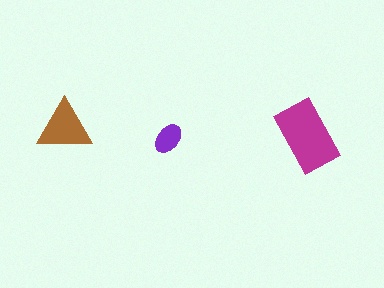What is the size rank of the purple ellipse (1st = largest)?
3rd.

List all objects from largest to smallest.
The magenta rectangle, the brown triangle, the purple ellipse.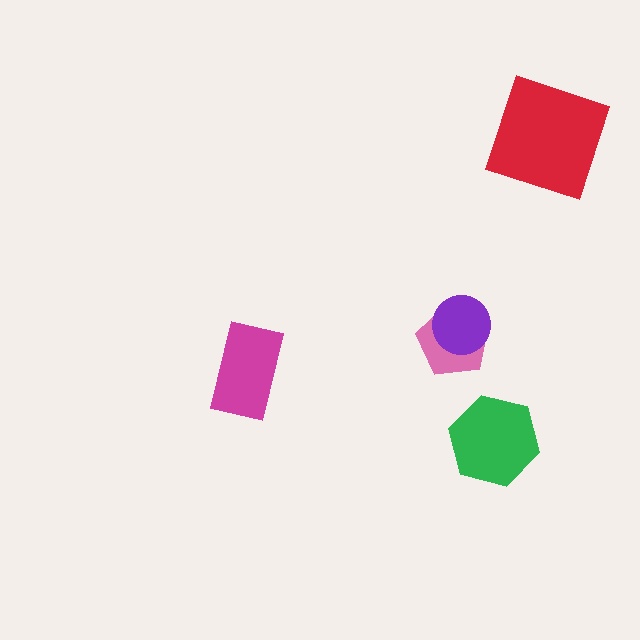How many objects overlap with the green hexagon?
0 objects overlap with the green hexagon.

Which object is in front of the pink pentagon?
The purple circle is in front of the pink pentagon.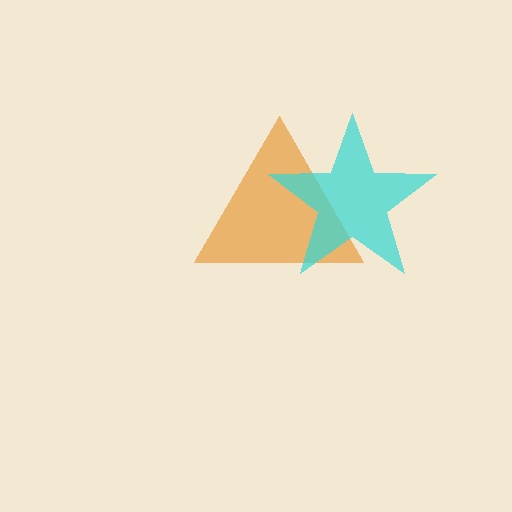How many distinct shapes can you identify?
There are 2 distinct shapes: an orange triangle, a cyan star.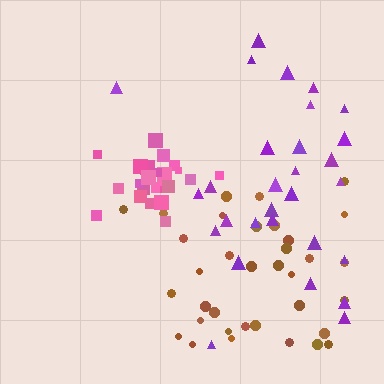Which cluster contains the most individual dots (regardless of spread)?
Brown (35).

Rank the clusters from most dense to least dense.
pink, brown, purple.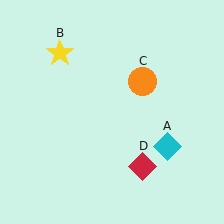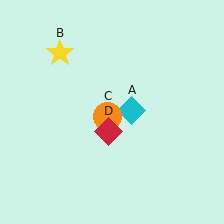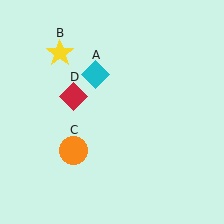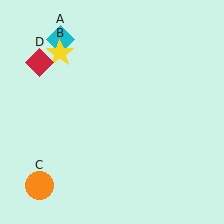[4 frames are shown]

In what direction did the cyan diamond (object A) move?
The cyan diamond (object A) moved up and to the left.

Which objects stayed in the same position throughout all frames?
Yellow star (object B) remained stationary.